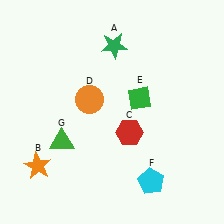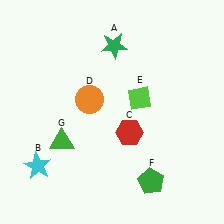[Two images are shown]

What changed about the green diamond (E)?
In Image 1, E is green. In Image 2, it changed to lime.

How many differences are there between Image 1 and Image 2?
There are 3 differences between the two images.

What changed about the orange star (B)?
In Image 1, B is orange. In Image 2, it changed to cyan.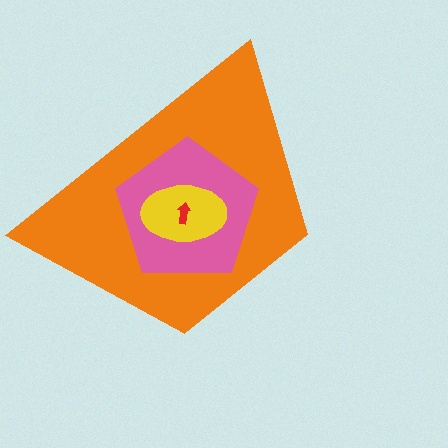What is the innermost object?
The red arrow.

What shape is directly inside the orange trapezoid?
The pink pentagon.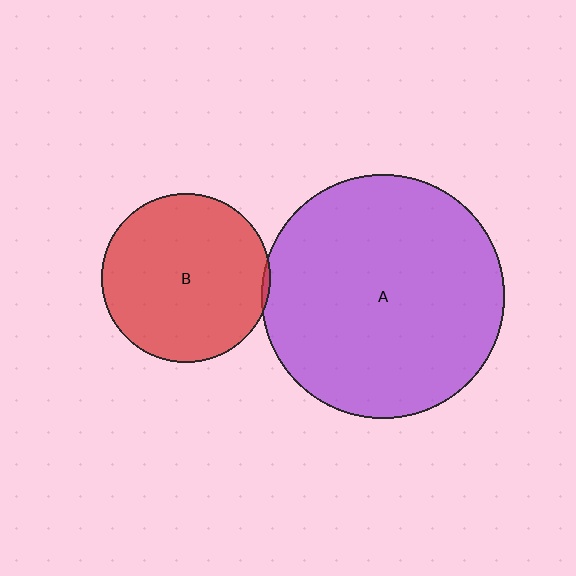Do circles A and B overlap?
Yes.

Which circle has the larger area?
Circle A (purple).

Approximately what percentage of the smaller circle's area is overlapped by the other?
Approximately 5%.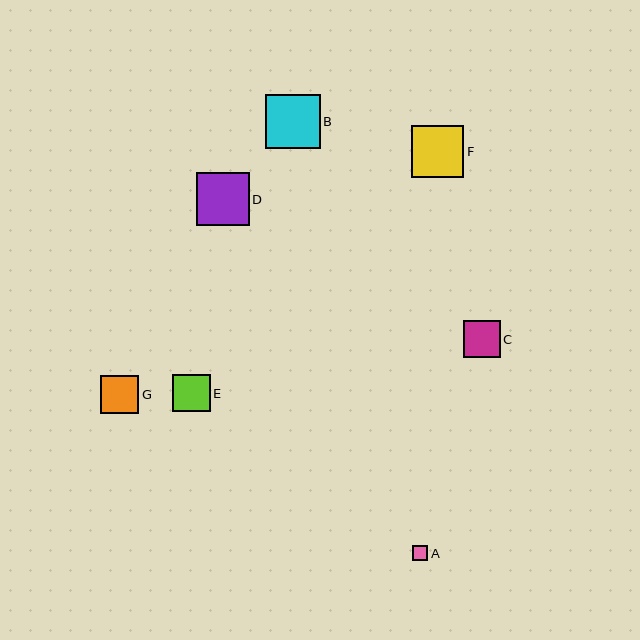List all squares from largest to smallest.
From largest to smallest: B, D, F, G, E, C, A.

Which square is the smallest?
Square A is the smallest with a size of approximately 15 pixels.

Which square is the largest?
Square B is the largest with a size of approximately 55 pixels.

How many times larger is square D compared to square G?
Square D is approximately 1.4 times the size of square G.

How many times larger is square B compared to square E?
Square B is approximately 1.4 times the size of square E.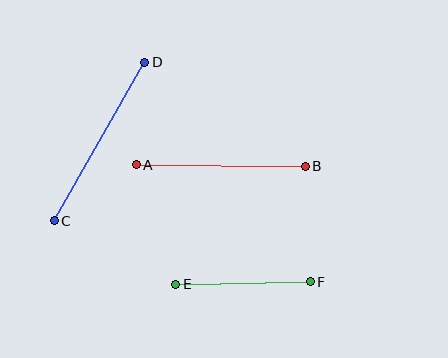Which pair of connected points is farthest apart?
Points C and D are farthest apart.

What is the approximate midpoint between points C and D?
The midpoint is at approximately (99, 141) pixels.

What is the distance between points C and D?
The distance is approximately 183 pixels.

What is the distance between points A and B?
The distance is approximately 169 pixels.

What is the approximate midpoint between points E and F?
The midpoint is at approximately (243, 283) pixels.